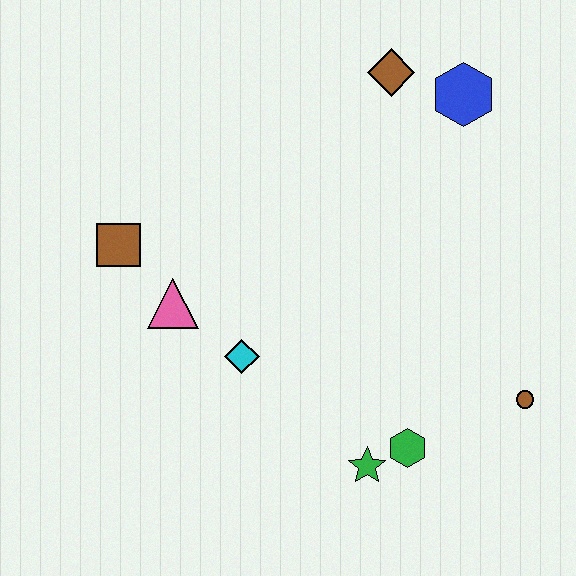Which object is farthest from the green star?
The brown diamond is farthest from the green star.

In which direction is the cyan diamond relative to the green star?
The cyan diamond is to the left of the green star.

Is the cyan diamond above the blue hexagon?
No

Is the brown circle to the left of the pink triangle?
No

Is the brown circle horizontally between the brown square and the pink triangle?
No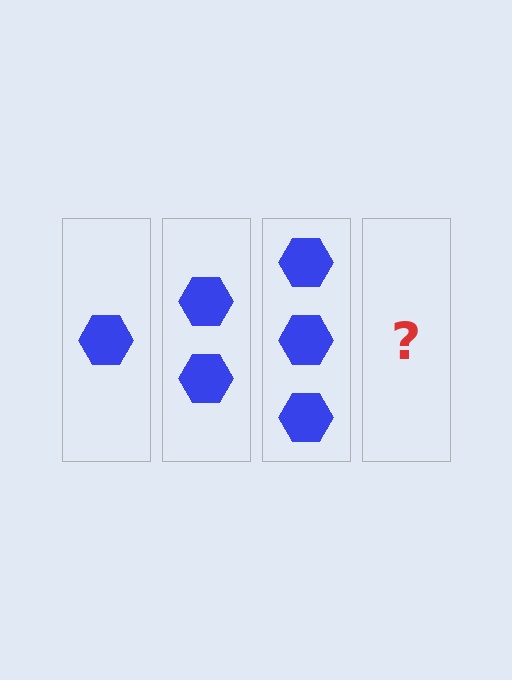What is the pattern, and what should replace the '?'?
The pattern is that each step adds one more hexagon. The '?' should be 4 hexagons.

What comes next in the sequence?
The next element should be 4 hexagons.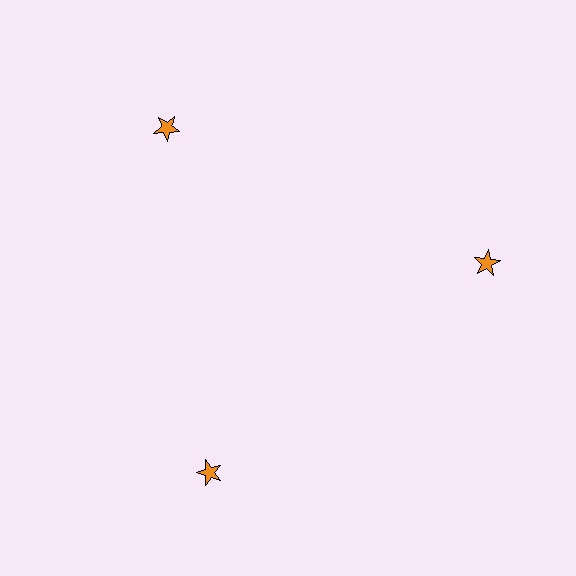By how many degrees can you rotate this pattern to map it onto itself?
The pattern maps onto itself every 120 degrees of rotation.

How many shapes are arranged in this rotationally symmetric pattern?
There are 3 shapes, arranged in 3 groups of 1.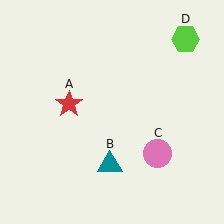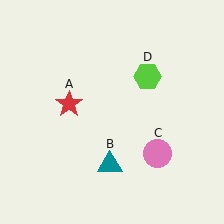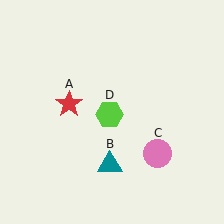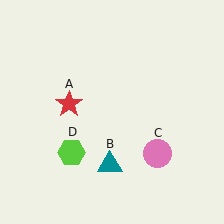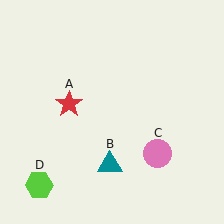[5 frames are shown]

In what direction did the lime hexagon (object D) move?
The lime hexagon (object D) moved down and to the left.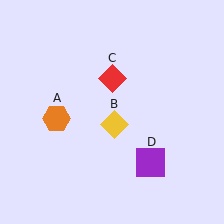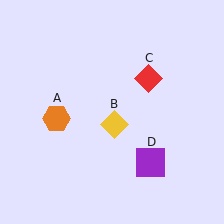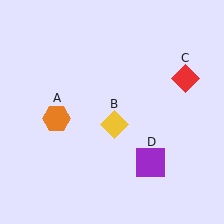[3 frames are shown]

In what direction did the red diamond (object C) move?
The red diamond (object C) moved right.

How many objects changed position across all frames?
1 object changed position: red diamond (object C).